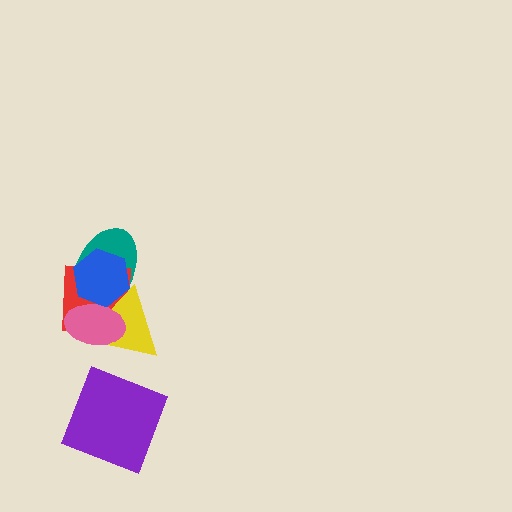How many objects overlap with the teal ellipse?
4 objects overlap with the teal ellipse.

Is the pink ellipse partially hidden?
No, no other shape covers it.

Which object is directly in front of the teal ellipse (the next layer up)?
The red square is directly in front of the teal ellipse.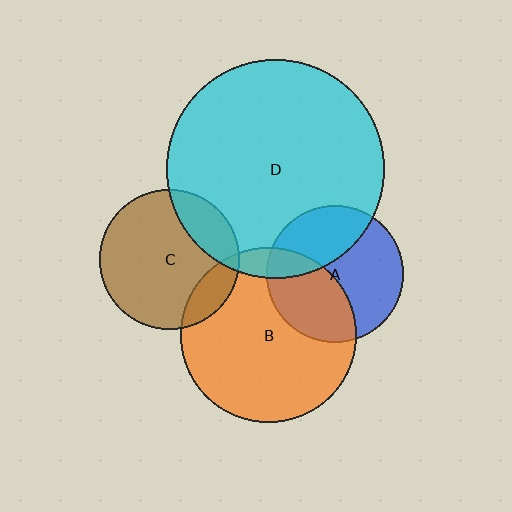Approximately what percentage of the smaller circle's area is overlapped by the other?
Approximately 10%.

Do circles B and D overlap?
Yes.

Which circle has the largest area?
Circle D (cyan).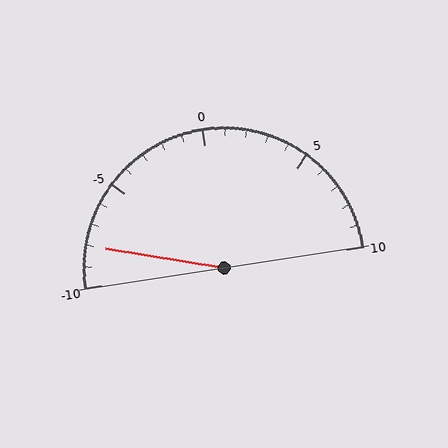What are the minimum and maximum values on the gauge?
The gauge ranges from -10 to 10.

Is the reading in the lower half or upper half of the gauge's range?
The reading is in the lower half of the range (-10 to 10).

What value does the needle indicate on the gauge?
The needle indicates approximately -8.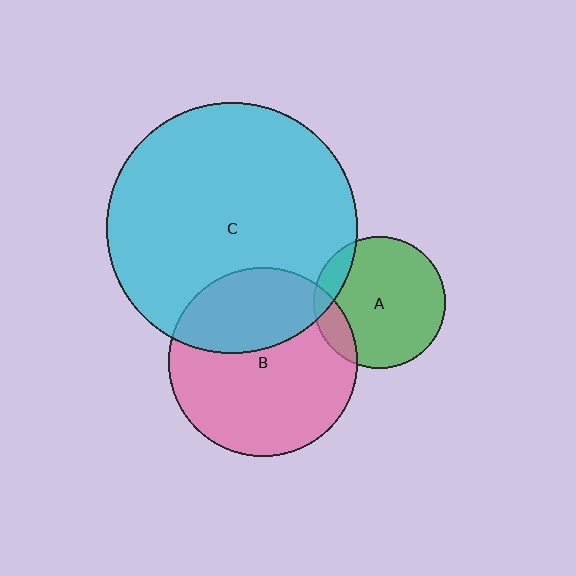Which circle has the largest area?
Circle C (cyan).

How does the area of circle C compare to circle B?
Approximately 1.8 times.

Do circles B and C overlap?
Yes.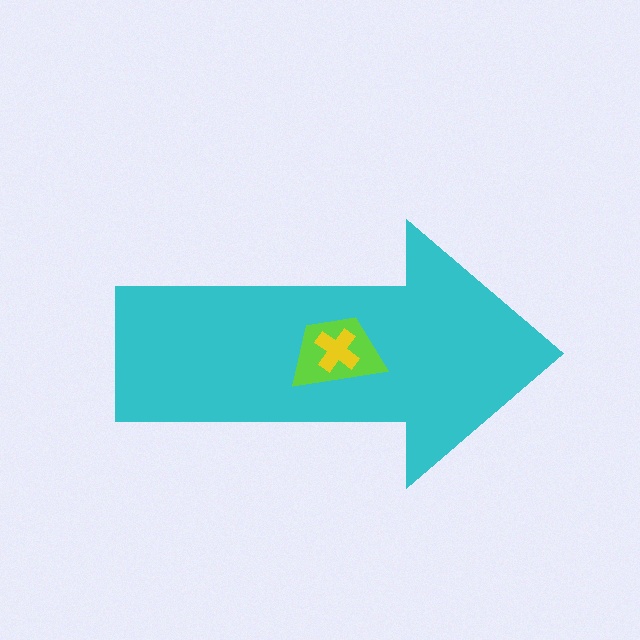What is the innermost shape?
The yellow cross.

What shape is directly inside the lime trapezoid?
The yellow cross.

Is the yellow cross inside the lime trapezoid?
Yes.